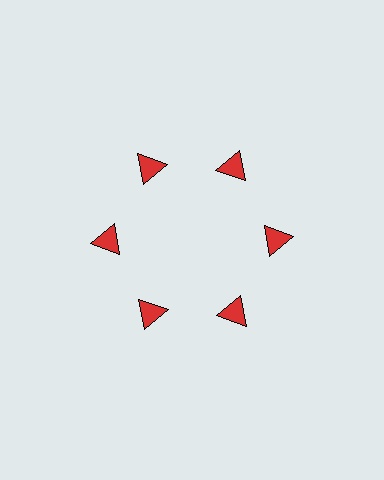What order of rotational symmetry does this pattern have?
This pattern has 6-fold rotational symmetry.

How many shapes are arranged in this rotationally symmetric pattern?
There are 6 shapes, arranged in 6 groups of 1.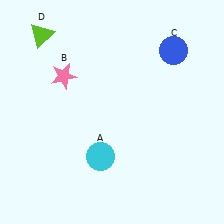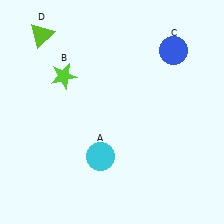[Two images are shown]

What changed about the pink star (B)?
In Image 1, B is pink. In Image 2, it changed to lime.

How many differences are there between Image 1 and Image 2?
There is 1 difference between the two images.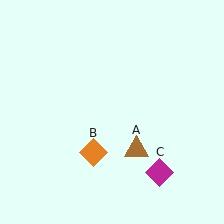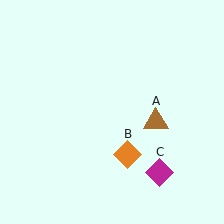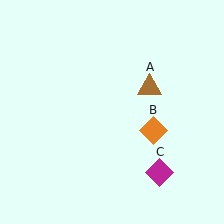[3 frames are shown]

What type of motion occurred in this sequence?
The brown triangle (object A), orange diamond (object B) rotated counterclockwise around the center of the scene.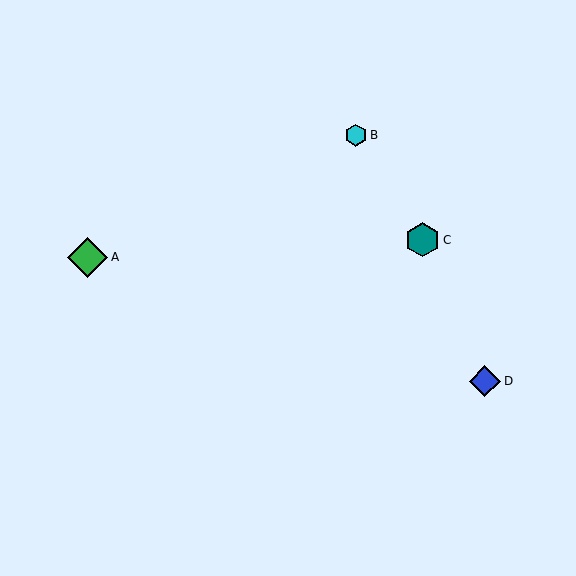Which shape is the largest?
The green diamond (labeled A) is the largest.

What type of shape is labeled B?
Shape B is a cyan hexagon.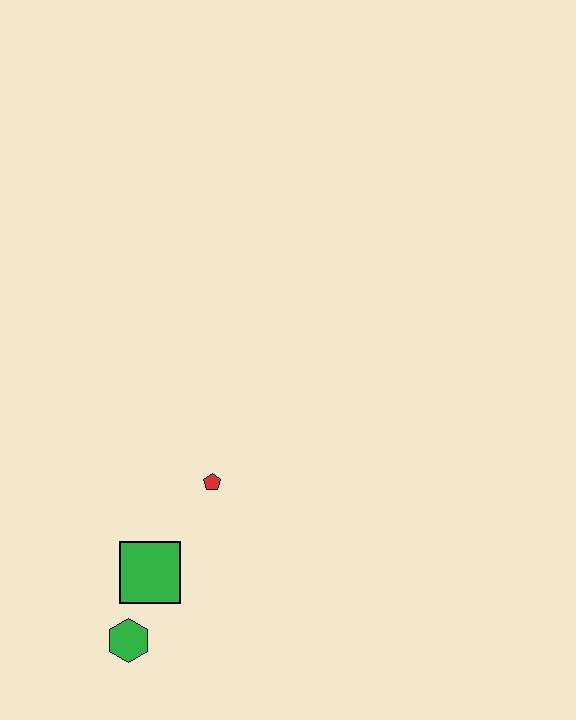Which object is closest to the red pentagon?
The green square is closest to the red pentagon.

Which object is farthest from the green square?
The red pentagon is farthest from the green square.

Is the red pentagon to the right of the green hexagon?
Yes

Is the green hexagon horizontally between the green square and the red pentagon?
No